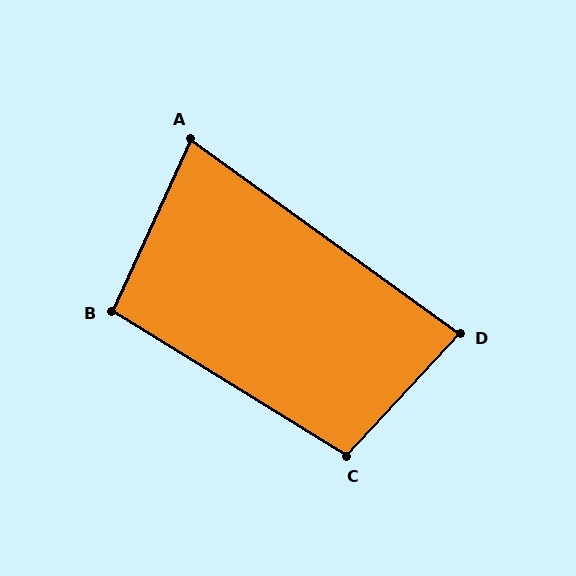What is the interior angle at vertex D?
Approximately 83 degrees (acute).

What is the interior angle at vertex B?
Approximately 97 degrees (obtuse).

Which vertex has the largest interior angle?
C, at approximately 101 degrees.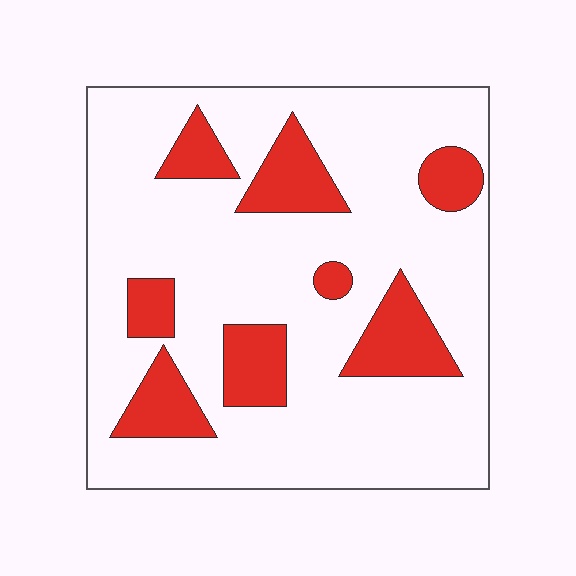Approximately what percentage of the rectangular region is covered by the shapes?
Approximately 20%.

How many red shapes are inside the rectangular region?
8.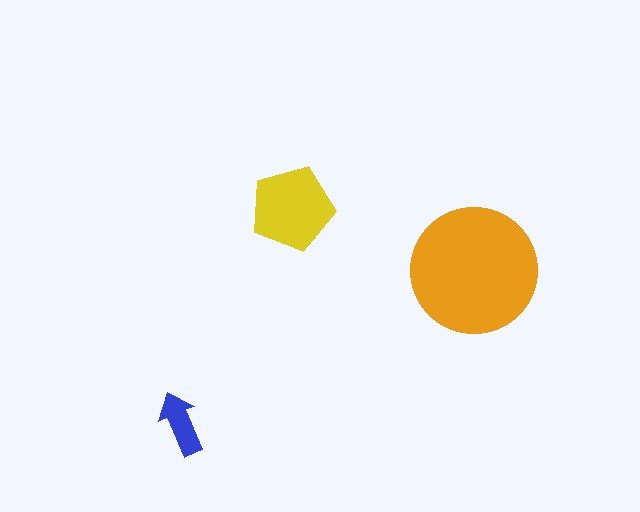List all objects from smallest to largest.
The blue arrow, the yellow pentagon, the orange circle.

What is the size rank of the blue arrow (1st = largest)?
3rd.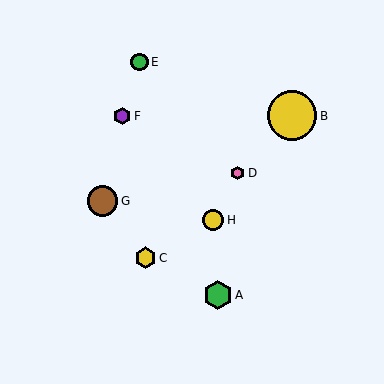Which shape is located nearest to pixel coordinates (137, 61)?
The green circle (labeled E) at (140, 62) is nearest to that location.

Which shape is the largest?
The yellow circle (labeled B) is the largest.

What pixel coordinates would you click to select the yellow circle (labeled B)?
Click at (292, 116) to select the yellow circle B.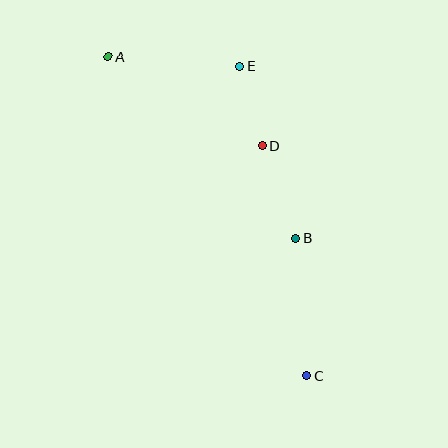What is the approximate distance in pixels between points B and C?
The distance between B and C is approximately 138 pixels.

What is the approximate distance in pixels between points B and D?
The distance between B and D is approximately 99 pixels.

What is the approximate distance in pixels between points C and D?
The distance between C and D is approximately 235 pixels.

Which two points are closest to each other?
Points D and E are closest to each other.